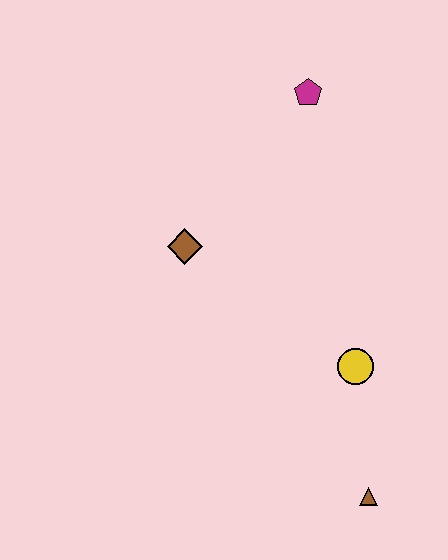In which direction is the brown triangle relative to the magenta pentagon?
The brown triangle is below the magenta pentagon.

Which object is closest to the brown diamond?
The magenta pentagon is closest to the brown diamond.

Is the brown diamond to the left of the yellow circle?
Yes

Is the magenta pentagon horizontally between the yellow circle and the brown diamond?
Yes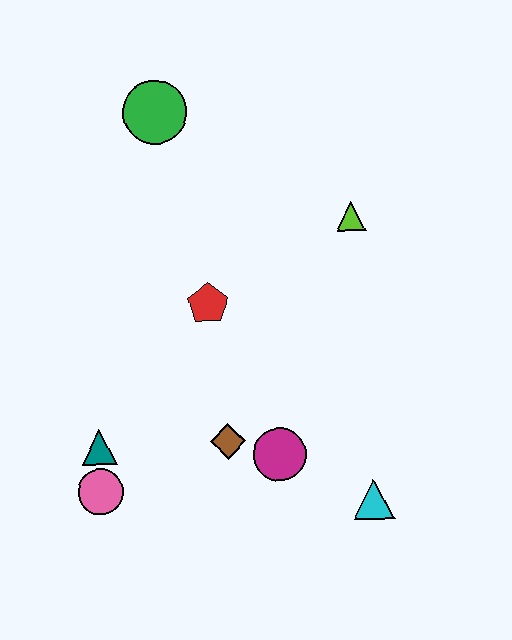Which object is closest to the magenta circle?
The brown diamond is closest to the magenta circle.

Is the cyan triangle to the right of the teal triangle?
Yes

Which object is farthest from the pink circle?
The green circle is farthest from the pink circle.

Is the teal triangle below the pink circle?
No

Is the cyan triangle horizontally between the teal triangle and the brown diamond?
No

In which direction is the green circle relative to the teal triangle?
The green circle is above the teal triangle.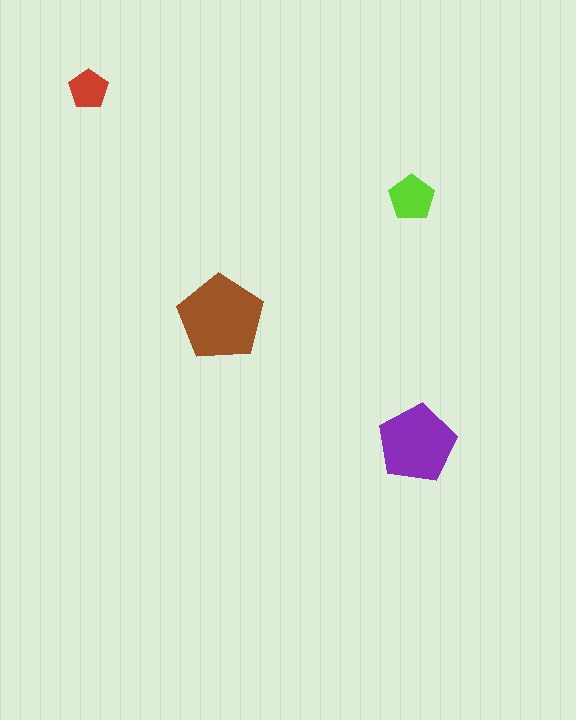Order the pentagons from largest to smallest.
the brown one, the purple one, the lime one, the red one.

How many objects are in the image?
There are 4 objects in the image.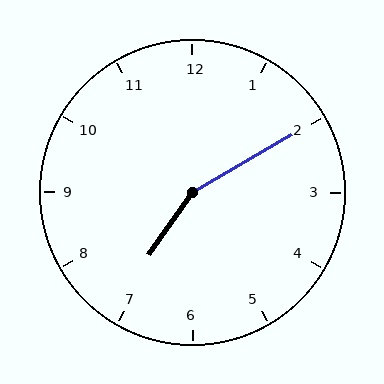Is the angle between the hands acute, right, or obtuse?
It is obtuse.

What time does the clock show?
7:10.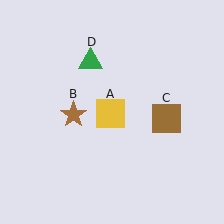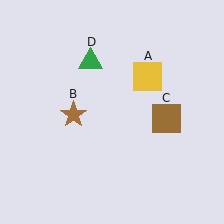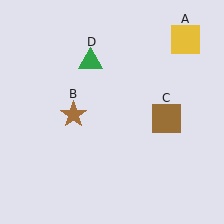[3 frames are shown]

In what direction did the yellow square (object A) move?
The yellow square (object A) moved up and to the right.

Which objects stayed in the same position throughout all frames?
Brown star (object B) and brown square (object C) and green triangle (object D) remained stationary.